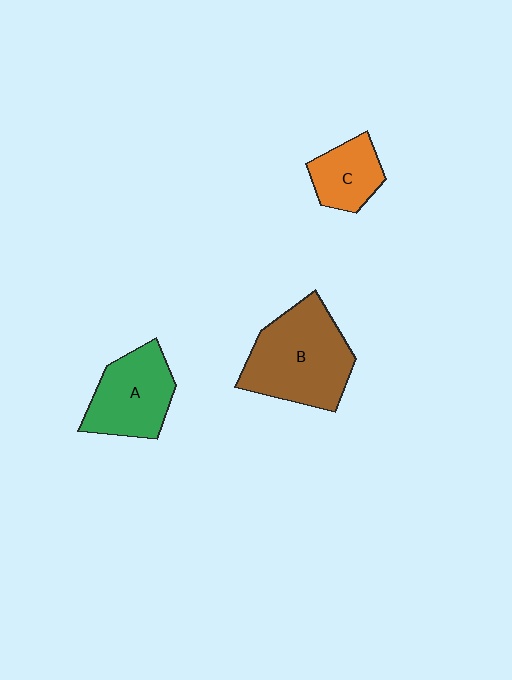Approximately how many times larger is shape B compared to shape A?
Approximately 1.4 times.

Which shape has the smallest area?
Shape C (orange).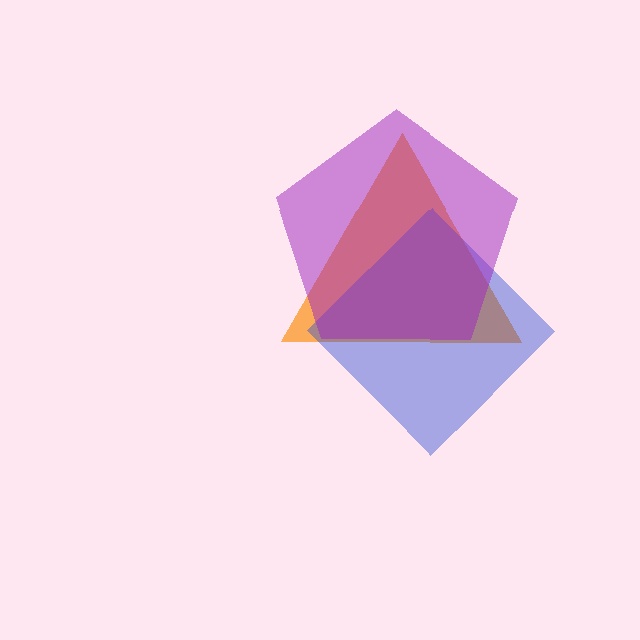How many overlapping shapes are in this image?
There are 3 overlapping shapes in the image.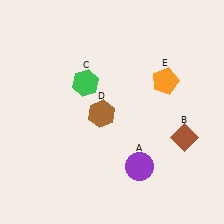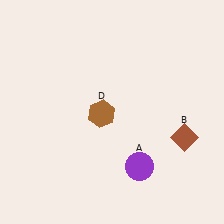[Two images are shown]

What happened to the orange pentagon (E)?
The orange pentagon (E) was removed in Image 2. It was in the top-right area of Image 1.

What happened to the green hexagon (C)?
The green hexagon (C) was removed in Image 2. It was in the top-left area of Image 1.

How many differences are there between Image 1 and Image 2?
There are 2 differences between the two images.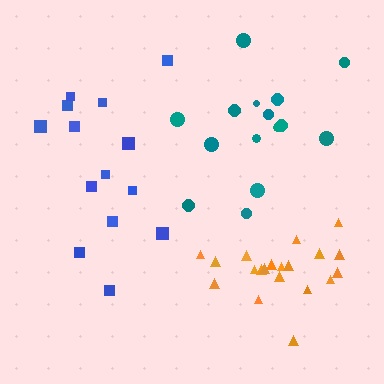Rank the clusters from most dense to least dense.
orange, teal, blue.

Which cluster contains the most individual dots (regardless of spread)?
Orange (20).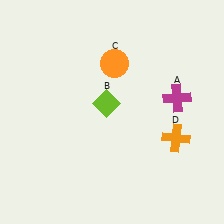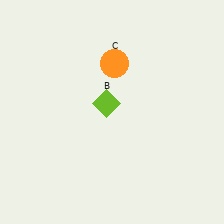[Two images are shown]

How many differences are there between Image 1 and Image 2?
There are 2 differences between the two images.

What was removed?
The magenta cross (A), the orange cross (D) were removed in Image 2.